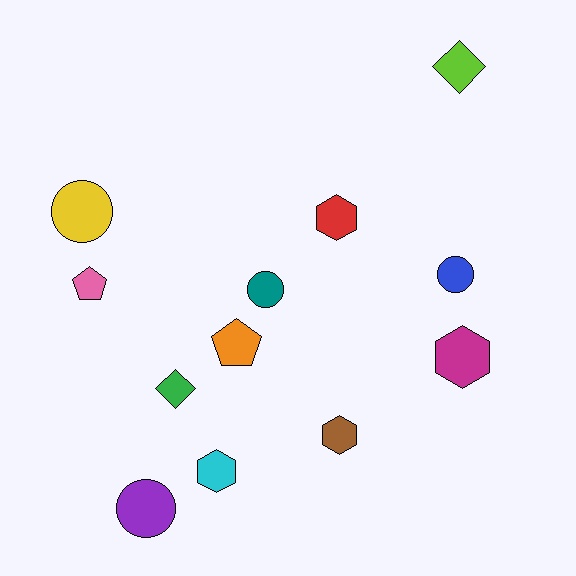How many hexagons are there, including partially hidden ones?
There are 4 hexagons.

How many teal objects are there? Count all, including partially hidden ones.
There is 1 teal object.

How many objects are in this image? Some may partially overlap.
There are 12 objects.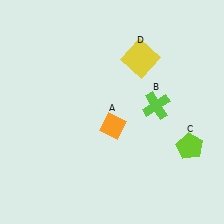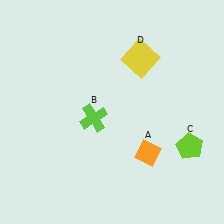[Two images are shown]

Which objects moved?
The objects that moved are: the orange diamond (A), the lime cross (B).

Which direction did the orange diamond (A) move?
The orange diamond (A) moved right.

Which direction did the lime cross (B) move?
The lime cross (B) moved left.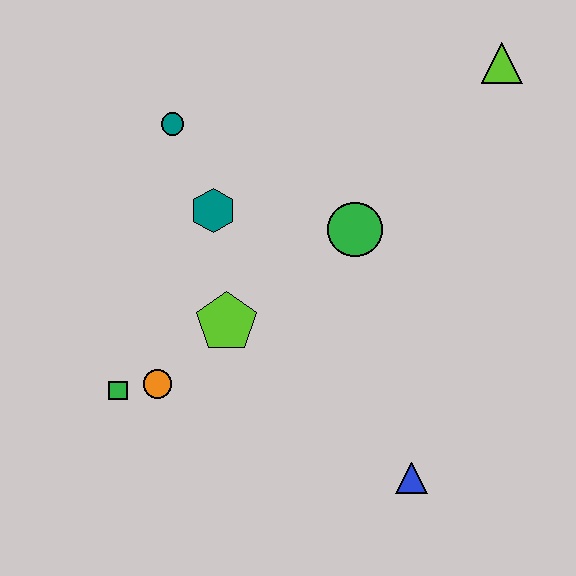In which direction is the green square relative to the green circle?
The green square is to the left of the green circle.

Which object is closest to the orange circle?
The green square is closest to the orange circle.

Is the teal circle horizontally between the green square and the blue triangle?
Yes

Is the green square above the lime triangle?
No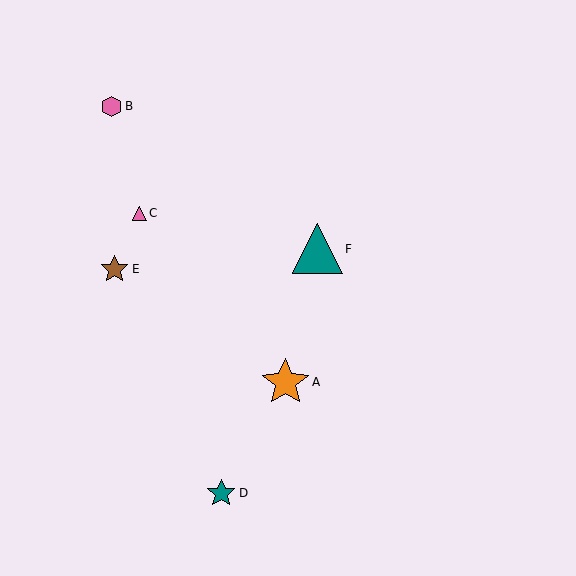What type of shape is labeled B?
Shape B is a pink hexagon.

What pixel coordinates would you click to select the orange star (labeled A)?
Click at (285, 382) to select the orange star A.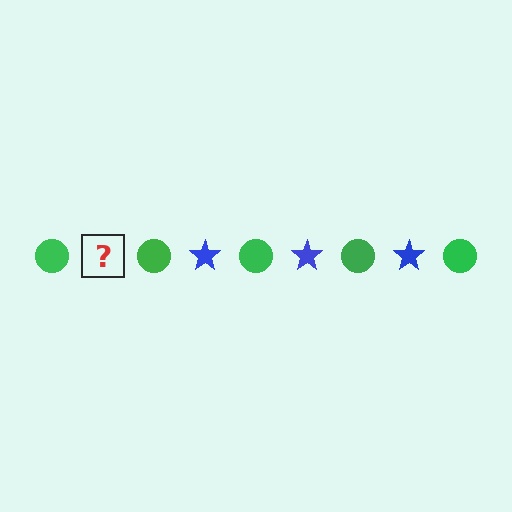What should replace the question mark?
The question mark should be replaced with a blue star.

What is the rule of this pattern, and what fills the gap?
The rule is that the pattern alternates between green circle and blue star. The gap should be filled with a blue star.